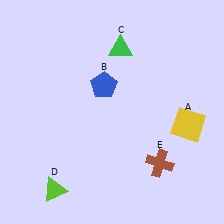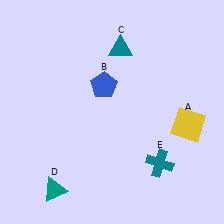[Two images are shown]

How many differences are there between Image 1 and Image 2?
There are 3 differences between the two images.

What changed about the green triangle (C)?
In Image 1, C is green. In Image 2, it changed to teal.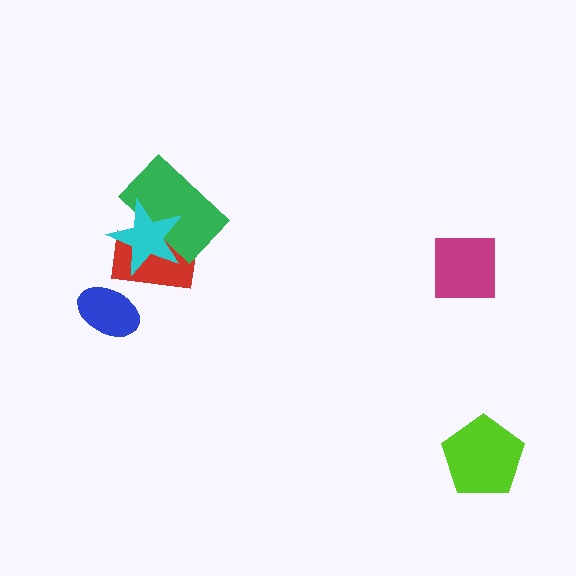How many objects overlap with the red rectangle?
2 objects overlap with the red rectangle.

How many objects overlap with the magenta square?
0 objects overlap with the magenta square.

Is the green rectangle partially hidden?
Yes, it is partially covered by another shape.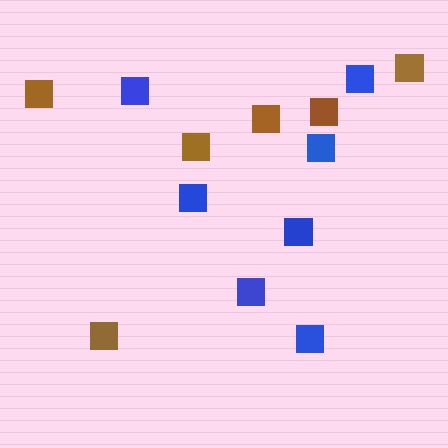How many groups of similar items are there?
There are 2 groups: one group of blue squares (7) and one group of brown squares (6).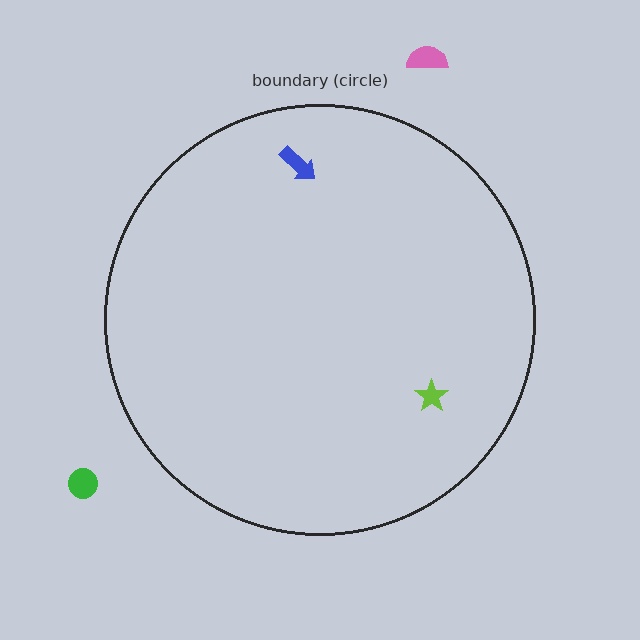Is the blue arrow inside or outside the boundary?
Inside.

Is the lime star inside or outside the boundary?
Inside.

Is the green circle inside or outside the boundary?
Outside.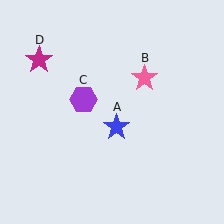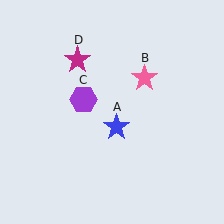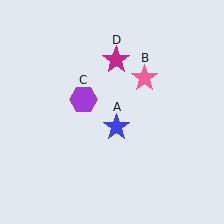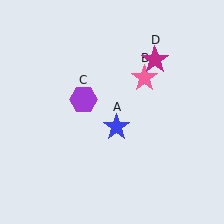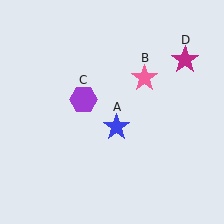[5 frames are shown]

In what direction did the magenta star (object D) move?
The magenta star (object D) moved right.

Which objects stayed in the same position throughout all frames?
Blue star (object A) and pink star (object B) and purple hexagon (object C) remained stationary.